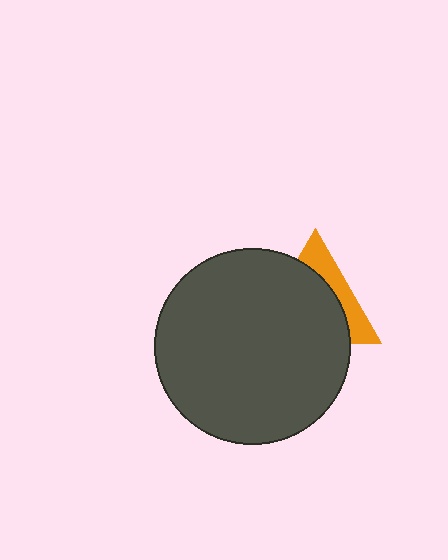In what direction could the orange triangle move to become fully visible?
The orange triangle could move toward the upper-right. That would shift it out from behind the dark gray circle entirely.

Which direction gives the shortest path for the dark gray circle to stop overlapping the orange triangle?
Moving toward the lower-left gives the shortest separation.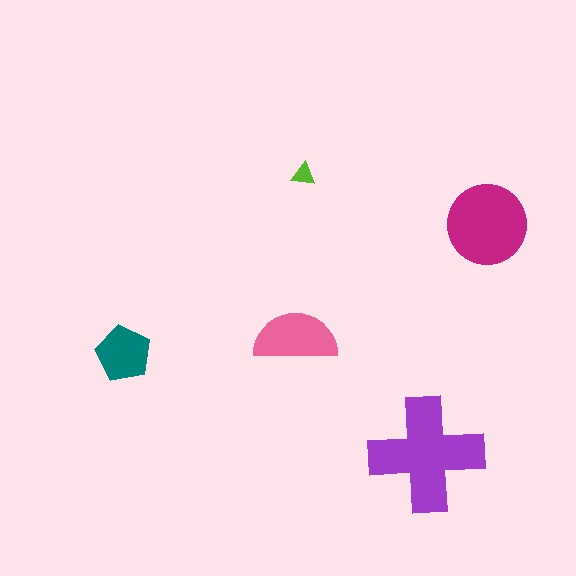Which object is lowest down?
The purple cross is bottommost.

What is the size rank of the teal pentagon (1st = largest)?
4th.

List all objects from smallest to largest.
The lime triangle, the teal pentagon, the pink semicircle, the magenta circle, the purple cross.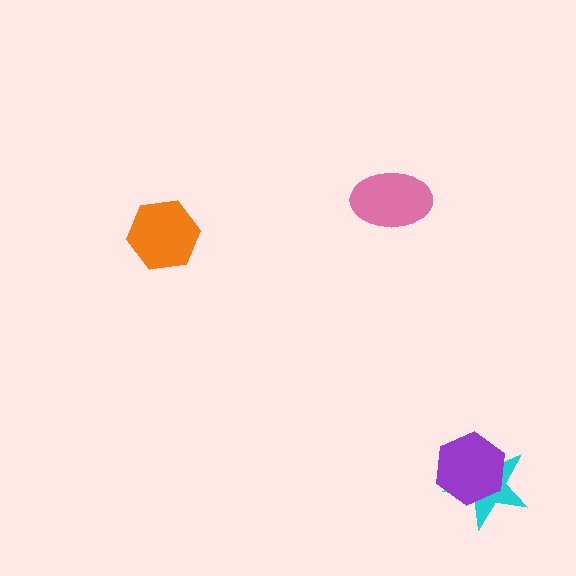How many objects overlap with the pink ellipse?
0 objects overlap with the pink ellipse.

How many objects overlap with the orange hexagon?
0 objects overlap with the orange hexagon.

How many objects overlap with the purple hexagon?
1 object overlaps with the purple hexagon.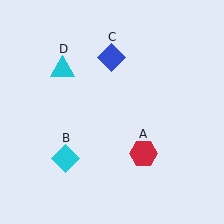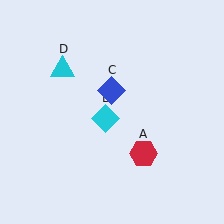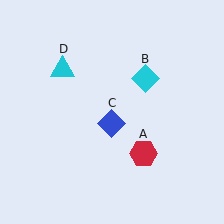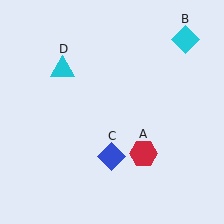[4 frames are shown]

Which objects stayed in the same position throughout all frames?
Red hexagon (object A) and cyan triangle (object D) remained stationary.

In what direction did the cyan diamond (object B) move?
The cyan diamond (object B) moved up and to the right.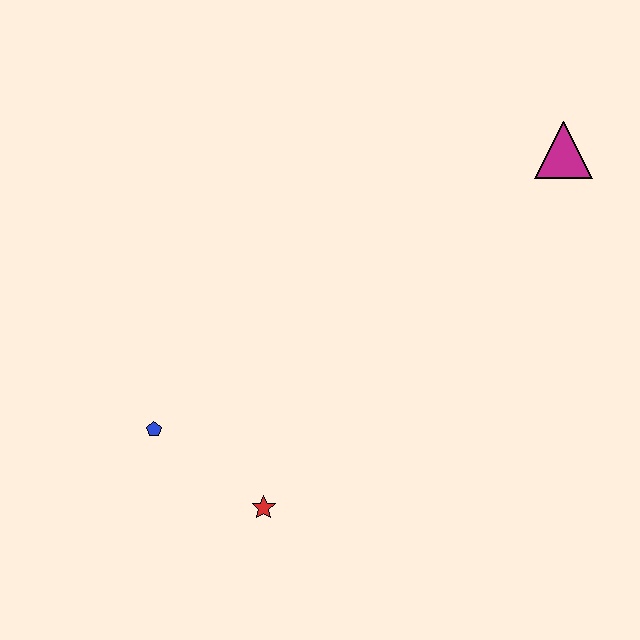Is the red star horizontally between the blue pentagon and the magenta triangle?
Yes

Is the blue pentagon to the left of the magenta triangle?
Yes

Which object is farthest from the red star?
The magenta triangle is farthest from the red star.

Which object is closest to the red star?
The blue pentagon is closest to the red star.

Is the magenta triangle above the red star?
Yes